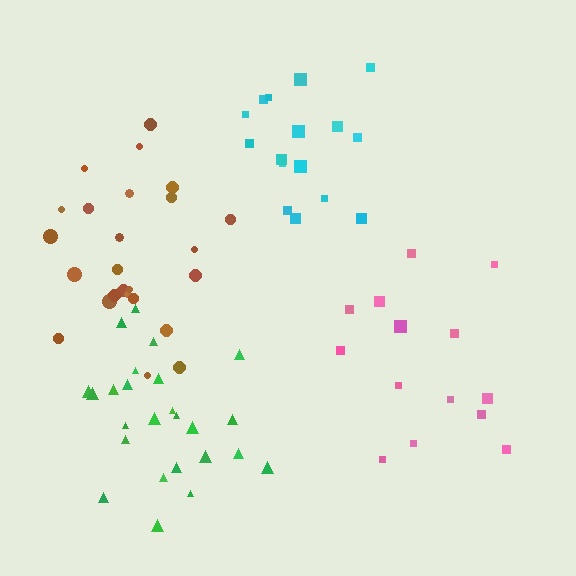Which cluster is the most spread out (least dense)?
Pink.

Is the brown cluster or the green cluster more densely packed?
Green.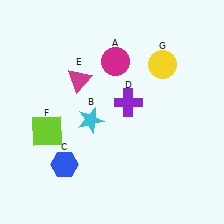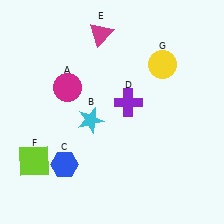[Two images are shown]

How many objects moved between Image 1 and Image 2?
3 objects moved between the two images.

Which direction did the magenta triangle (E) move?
The magenta triangle (E) moved up.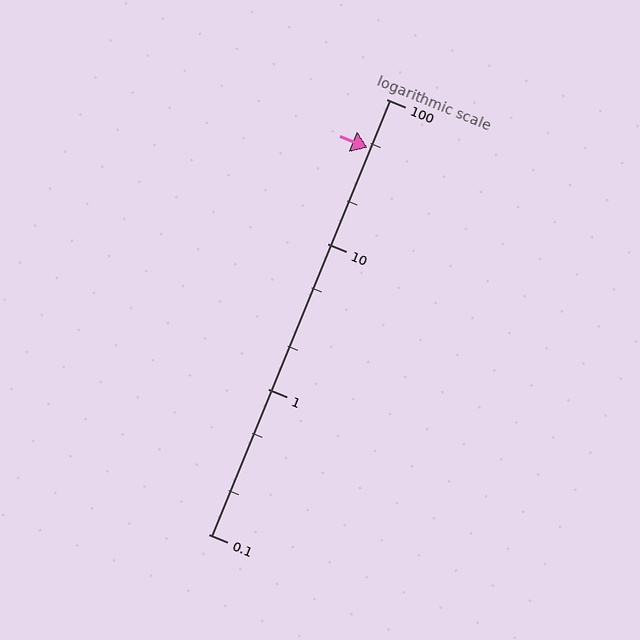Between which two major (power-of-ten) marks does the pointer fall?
The pointer is between 10 and 100.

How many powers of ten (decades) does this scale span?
The scale spans 3 decades, from 0.1 to 100.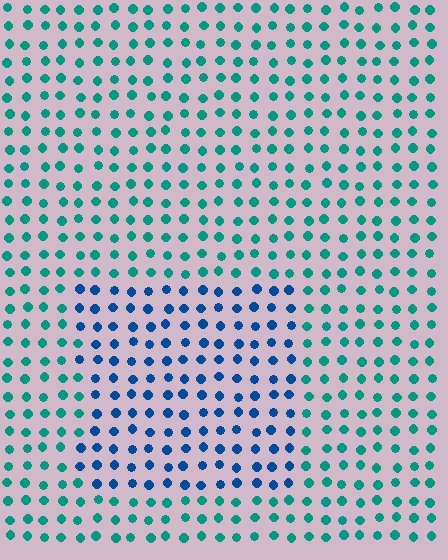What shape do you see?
I see a rectangle.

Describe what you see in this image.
The image is filled with small teal elements in a uniform arrangement. A rectangle-shaped region is visible where the elements are tinted to a slightly different hue, forming a subtle color boundary.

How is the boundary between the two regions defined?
The boundary is defined purely by a slight shift in hue (about 40 degrees). Spacing, size, and orientation are identical on both sides.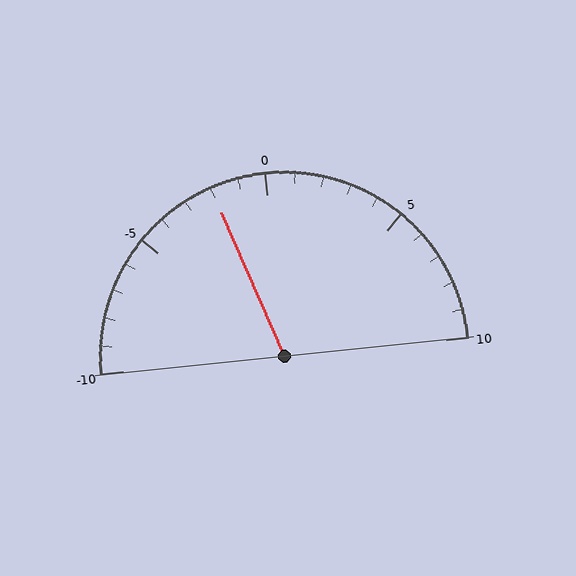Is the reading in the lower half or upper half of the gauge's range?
The reading is in the lower half of the range (-10 to 10).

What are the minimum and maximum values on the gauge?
The gauge ranges from -10 to 10.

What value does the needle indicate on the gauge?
The needle indicates approximately -2.